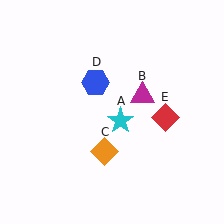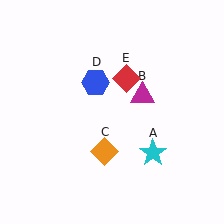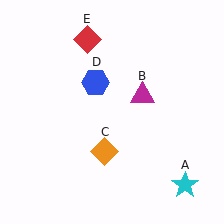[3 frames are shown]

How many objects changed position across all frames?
2 objects changed position: cyan star (object A), red diamond (object E).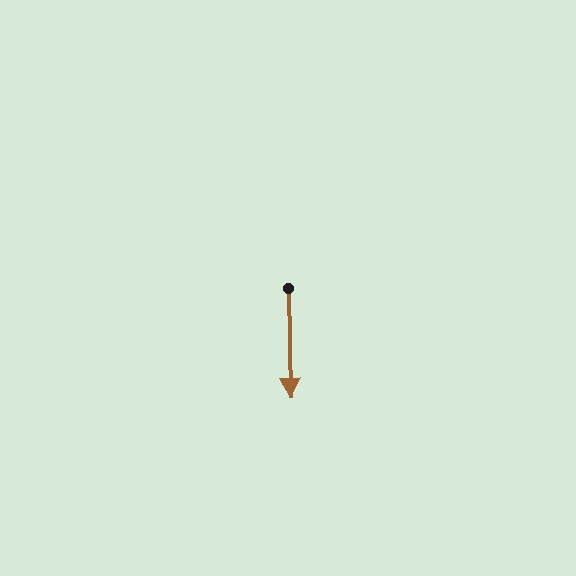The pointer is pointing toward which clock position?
Roughly 6 o'clock.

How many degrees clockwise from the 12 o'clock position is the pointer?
Approximately 179 degrees.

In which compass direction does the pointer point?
South.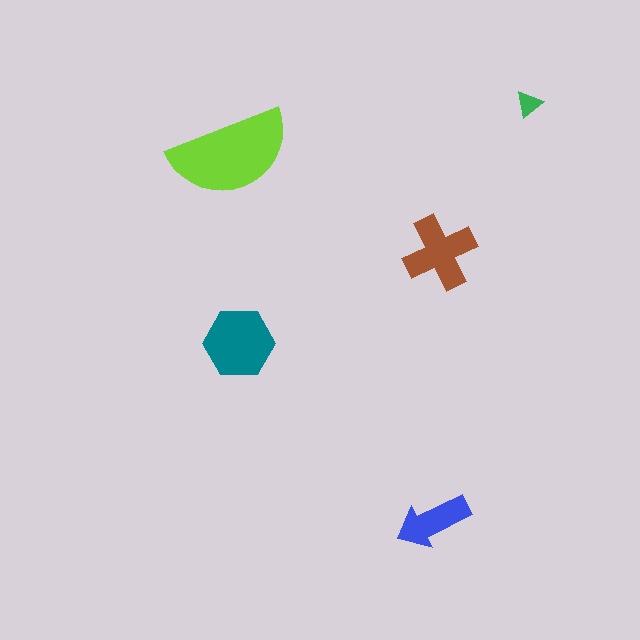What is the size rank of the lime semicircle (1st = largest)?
1st.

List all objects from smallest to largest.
The green triangle, the blue arrow, the brown cross, the teal hexagon, the lime semicircle.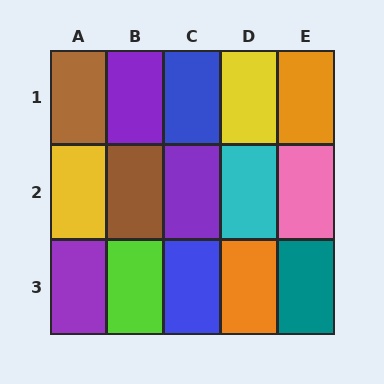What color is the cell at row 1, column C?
Blue.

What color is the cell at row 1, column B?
Purple.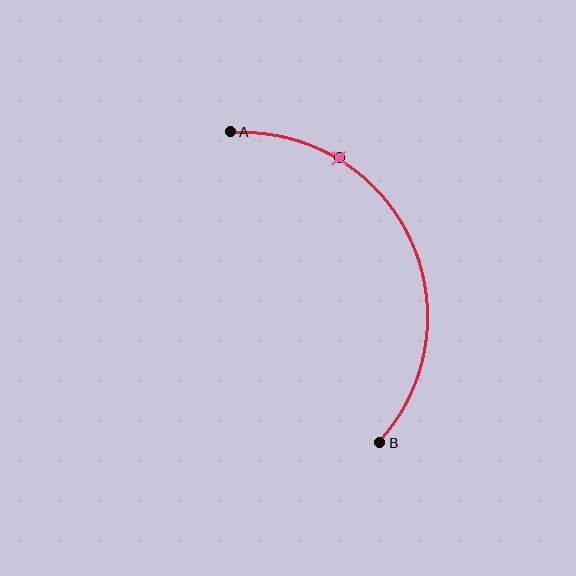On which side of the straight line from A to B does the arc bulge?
The arc bulges to the right of the straight line connecting A and B.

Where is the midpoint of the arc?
The arc midpoint is the point on the curve farthest from the straight line joining A and B. It sits to the right of that line.